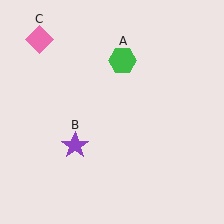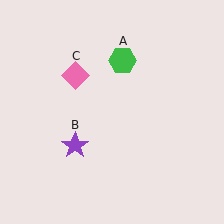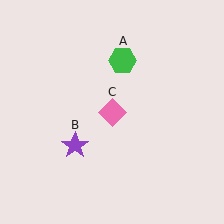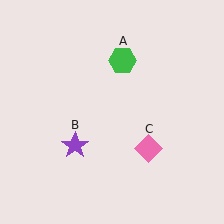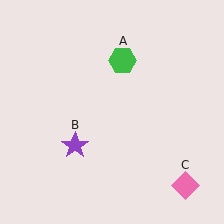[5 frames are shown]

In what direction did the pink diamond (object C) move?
The pink diamond (object C) moved down and to the right.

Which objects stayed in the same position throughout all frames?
Green hexagon (object A) and purple star (object B) remained stationary.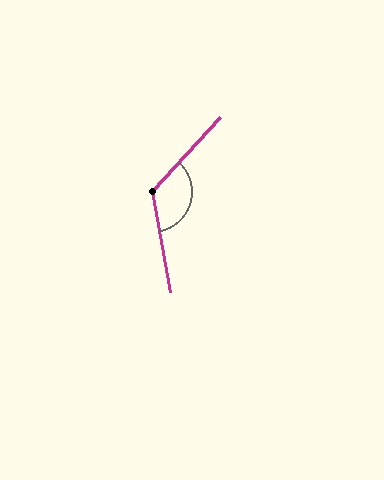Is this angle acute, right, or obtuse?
It is obtuse.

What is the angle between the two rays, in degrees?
Approximately 127 degrees.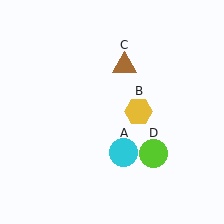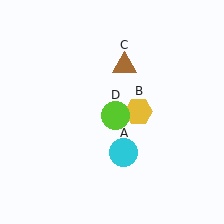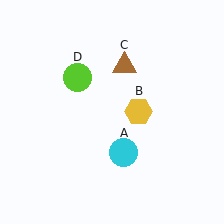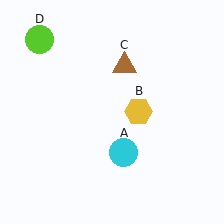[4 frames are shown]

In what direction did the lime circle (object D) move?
The lime circle (object D) moved up and to the left.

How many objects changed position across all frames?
1 object changed position: lime circle (object D).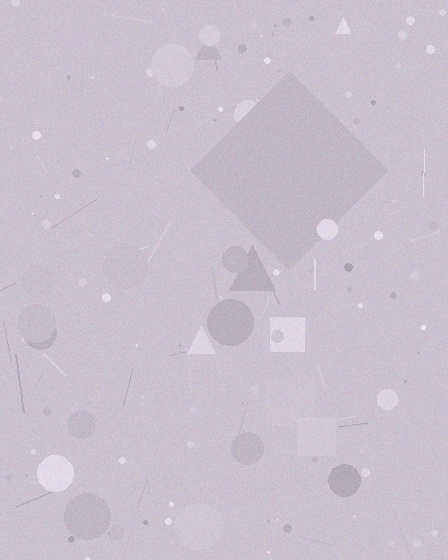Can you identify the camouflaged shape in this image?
The camouflaged shape is a diamond.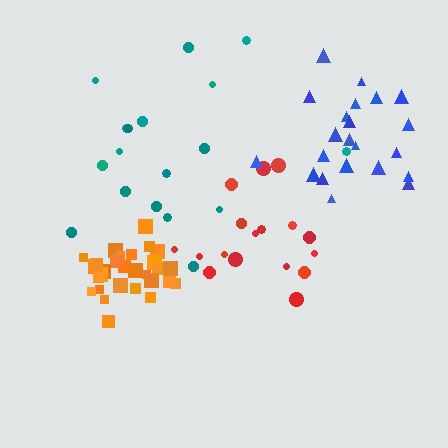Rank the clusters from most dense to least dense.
orange, blue, red, teal.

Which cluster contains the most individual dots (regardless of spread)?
Orange (31).